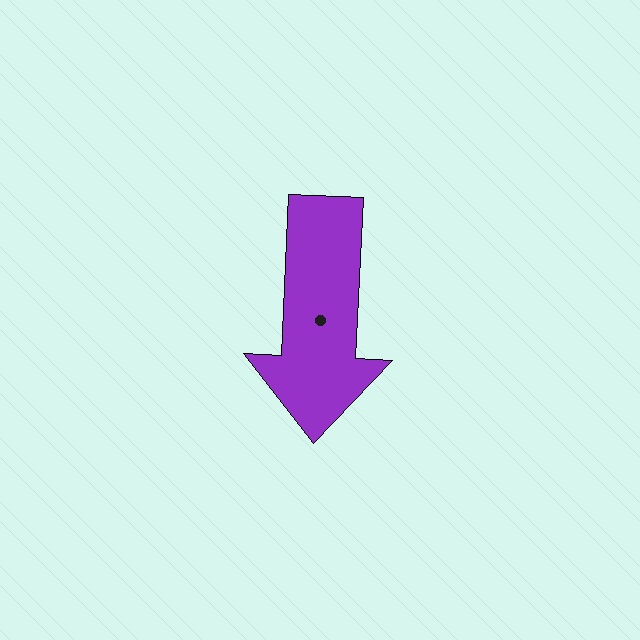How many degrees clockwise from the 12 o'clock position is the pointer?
Approximately 183 degrees.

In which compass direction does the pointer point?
South.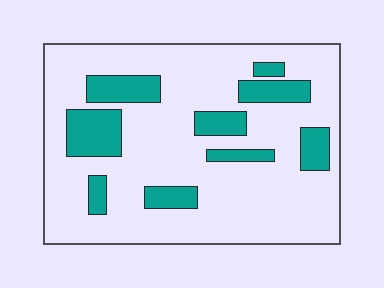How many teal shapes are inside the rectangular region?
9.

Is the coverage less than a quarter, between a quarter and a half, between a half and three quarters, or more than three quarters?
Less than a quarter.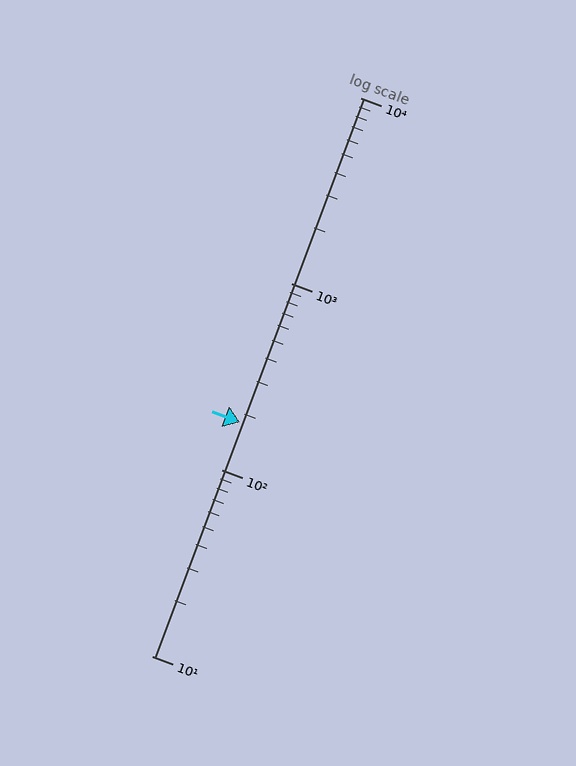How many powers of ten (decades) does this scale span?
The scale spans 3 decades, from 10 to 10000.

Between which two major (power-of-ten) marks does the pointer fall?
The pointer is between 100 and 1000.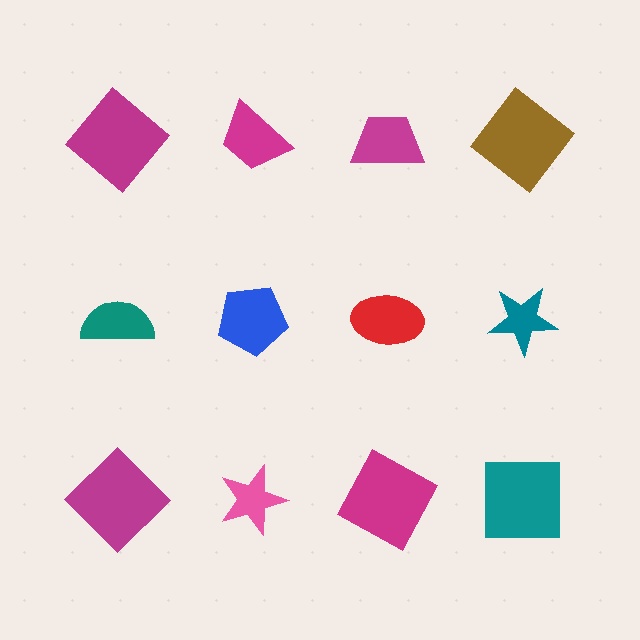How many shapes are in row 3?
4 shapes.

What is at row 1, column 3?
A magenta trapezoid.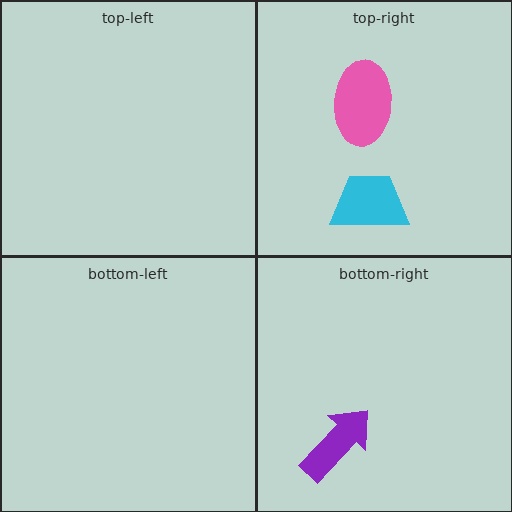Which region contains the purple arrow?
The bottom-right region.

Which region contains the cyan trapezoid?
The top-right region.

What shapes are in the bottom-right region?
The purple arrow.